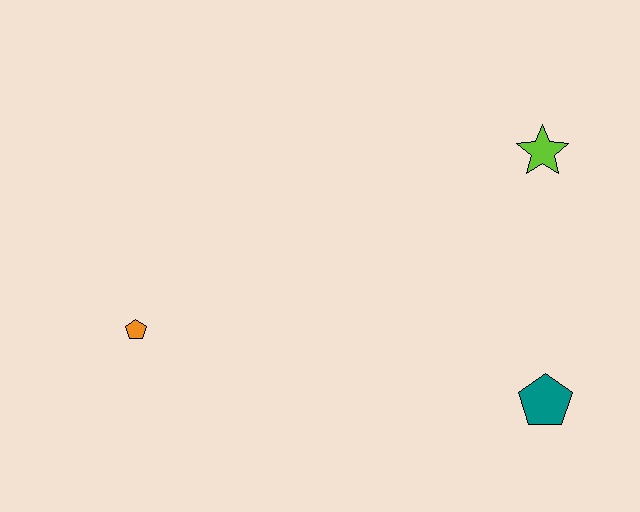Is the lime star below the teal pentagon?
No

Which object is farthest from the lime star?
The orange pentagon is farthest from the lime star.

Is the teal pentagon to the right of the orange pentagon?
Yes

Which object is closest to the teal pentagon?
The lime star is closest to the teal pentagon.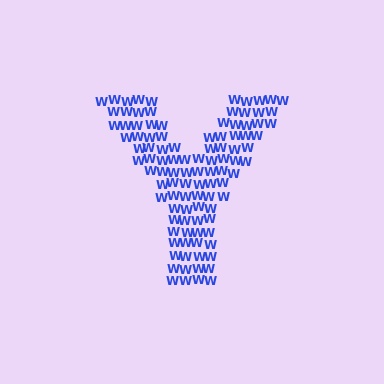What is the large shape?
The large shape is the letter Y.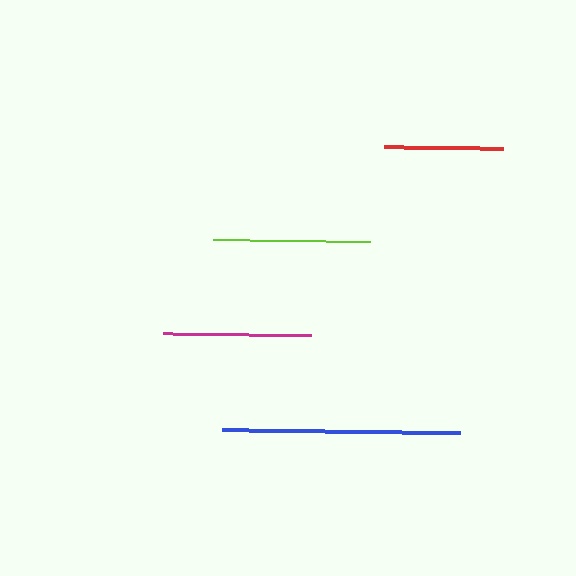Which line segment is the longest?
The blue line is the longest at approximately 238 pixels.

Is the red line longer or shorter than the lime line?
The lime line is longer than the red line.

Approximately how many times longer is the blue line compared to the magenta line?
The blue line is approximately 1.6 times the length of the magenta line.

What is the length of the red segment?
The red segment is approximately 119 pixels long.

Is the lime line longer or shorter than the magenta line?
The lime line is longer than the magenta line.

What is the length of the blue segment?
The blue segment is approximately 238 pixels long.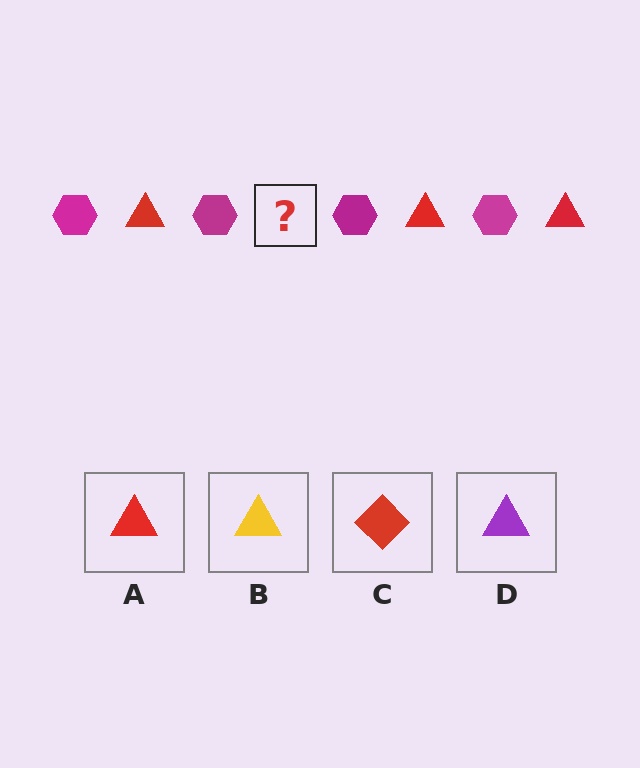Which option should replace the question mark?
Option A.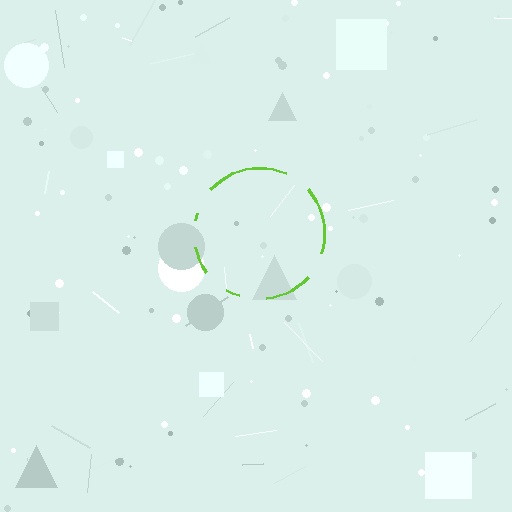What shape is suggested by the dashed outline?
The dashed outline suggests a circle.